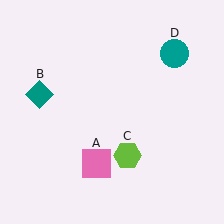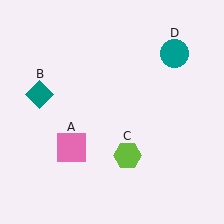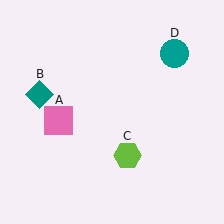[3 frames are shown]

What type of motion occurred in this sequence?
The pink square (object A) rotated clockwise around the center of the scene.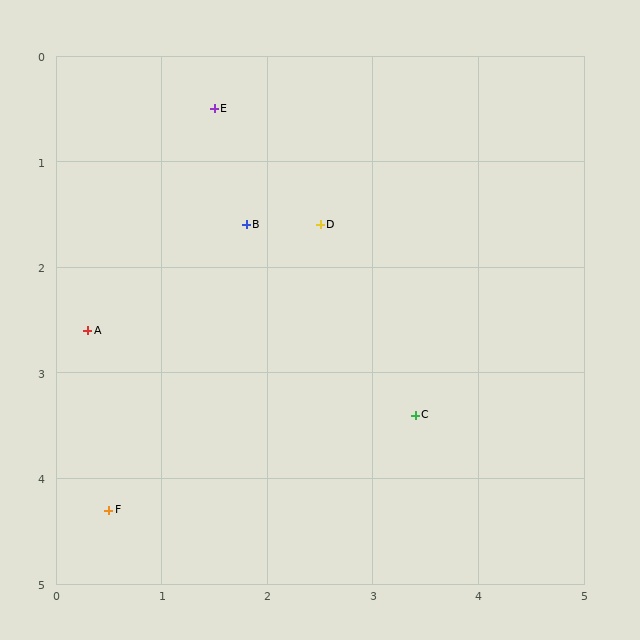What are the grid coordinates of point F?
Point F is at approximately (0.5, 4.3).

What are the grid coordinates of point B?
Point B is at approximately (1.8, 1.6).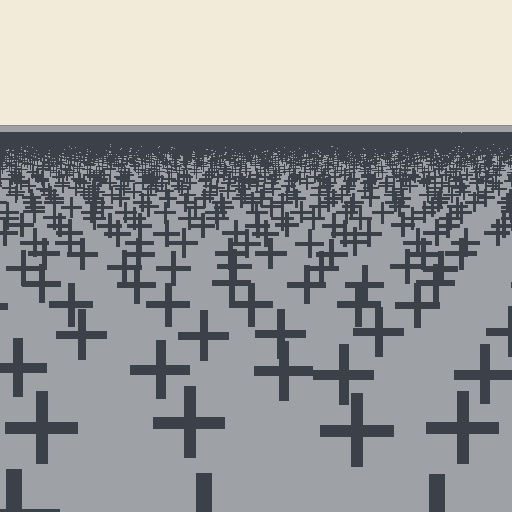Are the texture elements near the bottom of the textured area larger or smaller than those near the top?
Larger. Near the bottom, elements are closer to the viewer and appear at a bigger on-screen size.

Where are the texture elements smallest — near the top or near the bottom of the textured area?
Near the top.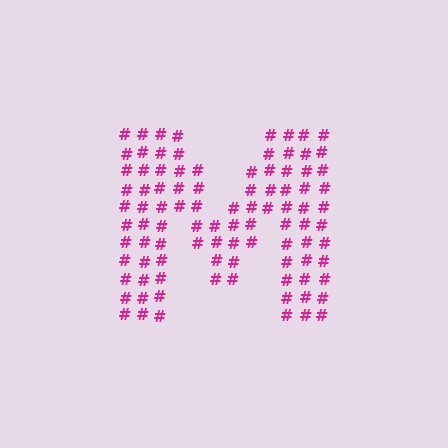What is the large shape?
The large shape is the letter M.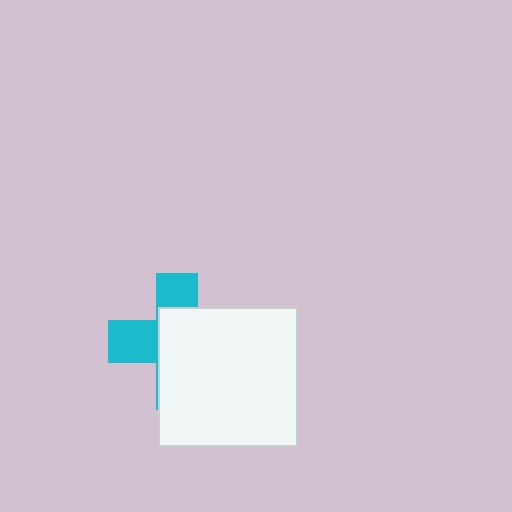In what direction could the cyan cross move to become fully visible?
The cyan cross could move toward the upper-left. That would shift it out from behind the white square entirely.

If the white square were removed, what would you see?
You would see the complete cyan cross.